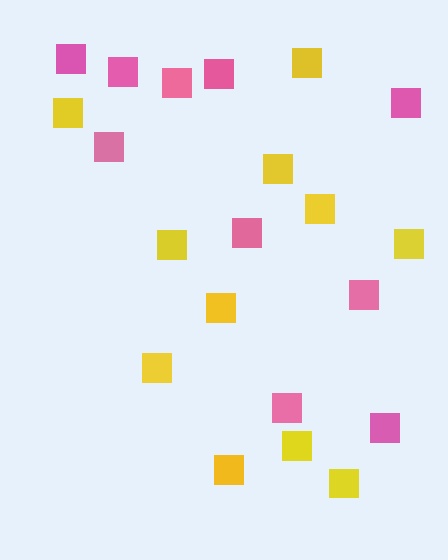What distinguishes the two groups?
There are 2 groups: one group of yellow squares (11) and one group of pink squares (10).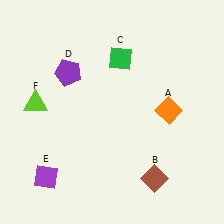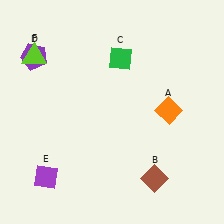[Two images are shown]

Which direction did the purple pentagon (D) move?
The purple pentagon (D) moved left.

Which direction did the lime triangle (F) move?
The lime triangle (F) moved up.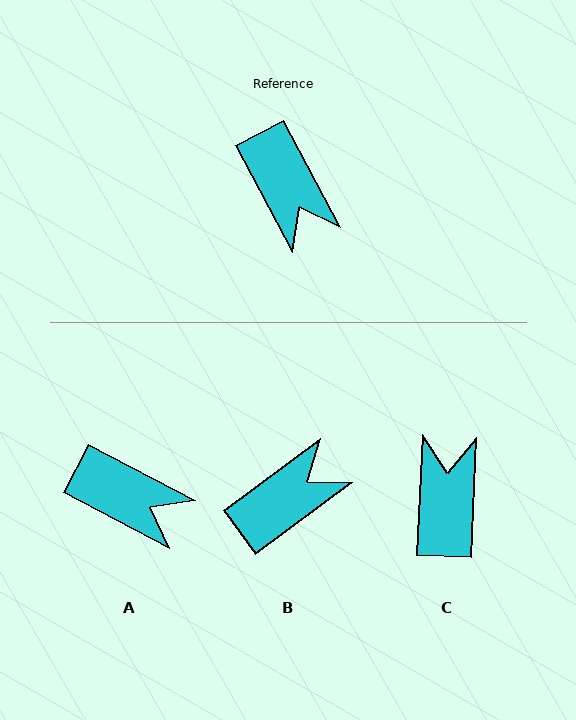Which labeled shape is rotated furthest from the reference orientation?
C, about 149 degrees away.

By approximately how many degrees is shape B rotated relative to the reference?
Approximately 99 degrees counter-clockwise.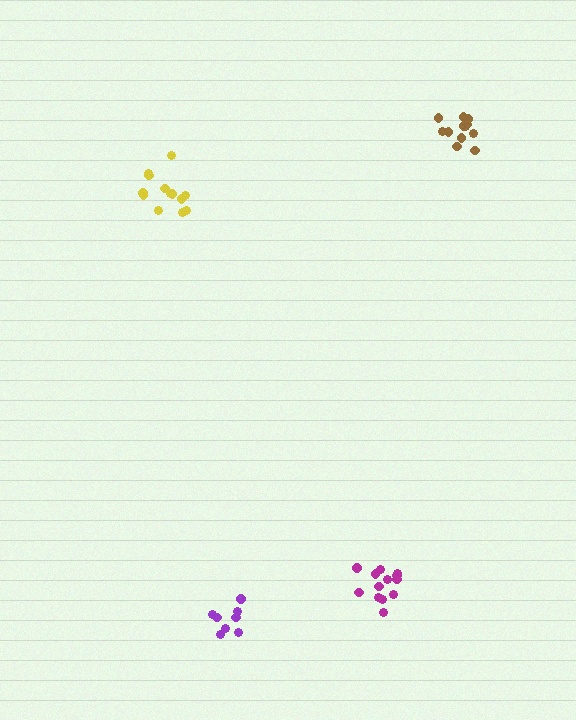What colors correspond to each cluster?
The clusters are colored: yellow, purple, magenta, brown.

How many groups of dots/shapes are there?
There are 4 groups.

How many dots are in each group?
Group 1: 13 dots, Group 2: 8 dots, Group 3: 13 dots, Group 4: 12 dots (46 total).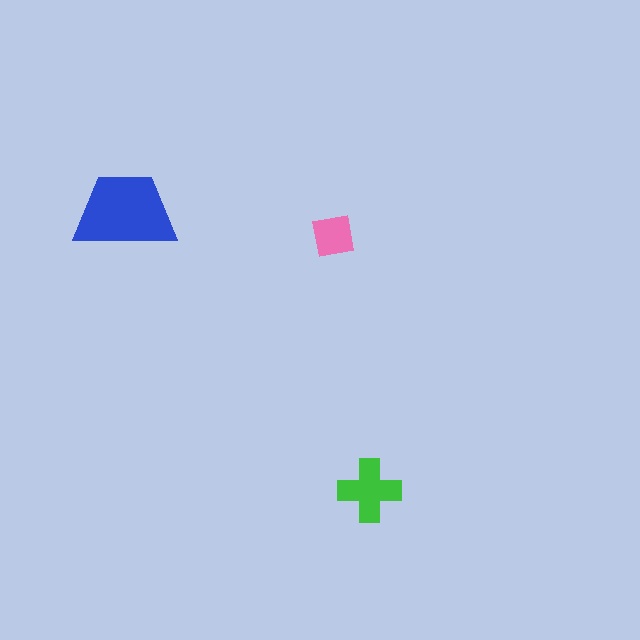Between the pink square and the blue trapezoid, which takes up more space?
The blue trapezoid.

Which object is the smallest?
The pink square.